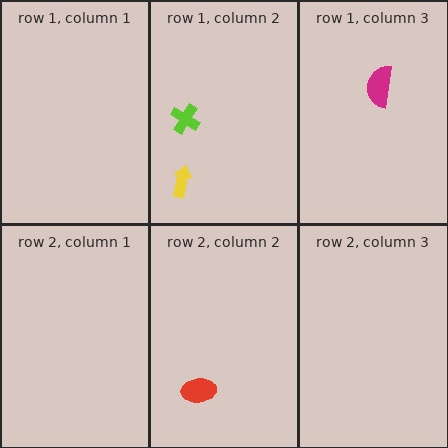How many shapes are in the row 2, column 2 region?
1.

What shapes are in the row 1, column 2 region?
The lime cross, the yellow arrow.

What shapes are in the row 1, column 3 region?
The magenta semicircle.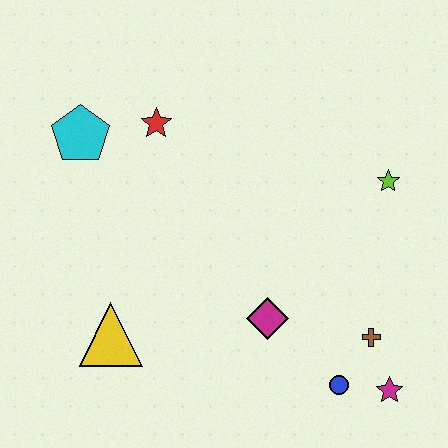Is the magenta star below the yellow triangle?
Yes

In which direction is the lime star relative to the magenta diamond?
The lime star is above the magenta diamond.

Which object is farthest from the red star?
The magenta star is farthest from the red star.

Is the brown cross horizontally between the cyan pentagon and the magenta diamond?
No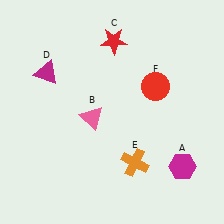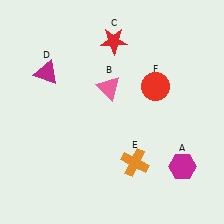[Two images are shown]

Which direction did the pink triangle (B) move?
The pink triangle (B) moved up.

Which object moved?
The pink triangle (B) moved up.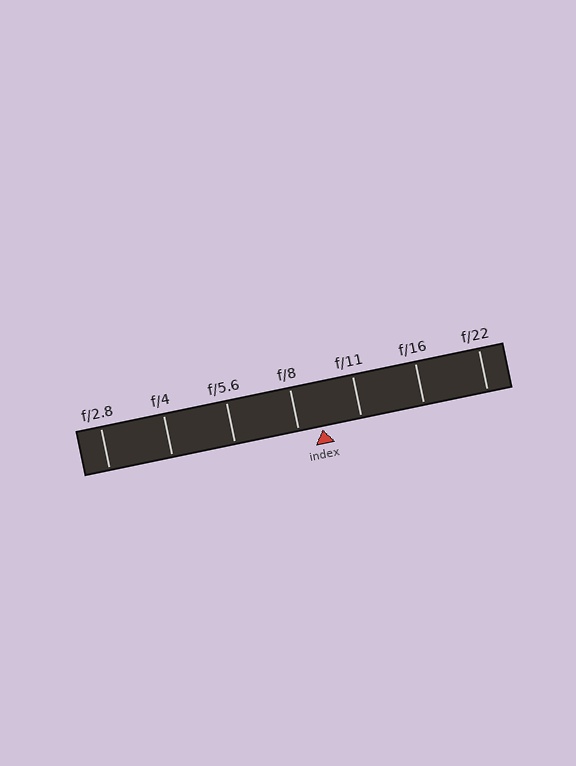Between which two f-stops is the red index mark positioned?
The index mark is between f/8 and f/11.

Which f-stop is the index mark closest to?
The index mark is closest to f/8.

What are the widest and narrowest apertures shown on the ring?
The widest aperture shown is f/2.8 and the narrowest is f/22.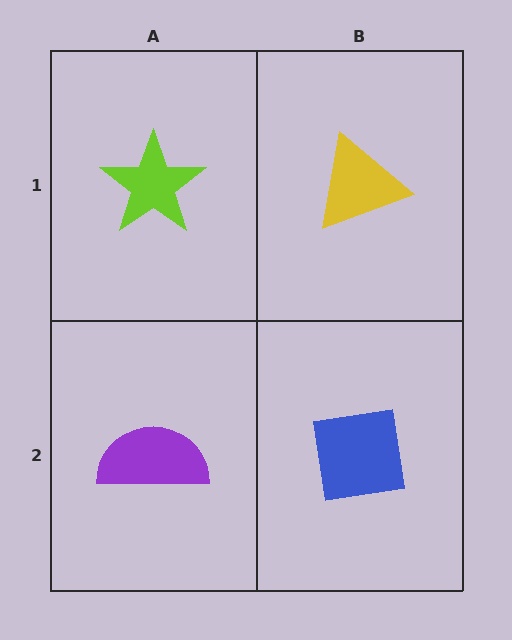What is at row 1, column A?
A lime star.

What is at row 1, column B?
A yellow triangle.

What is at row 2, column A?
A purple semicircle.